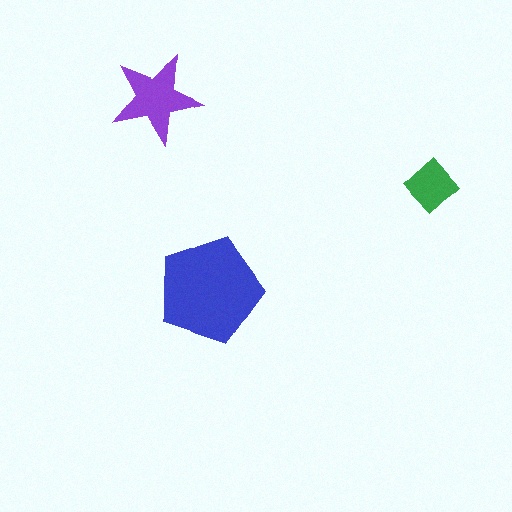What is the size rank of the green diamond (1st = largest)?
3rd.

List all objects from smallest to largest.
The green diamond, the purple star, the blue pentagon.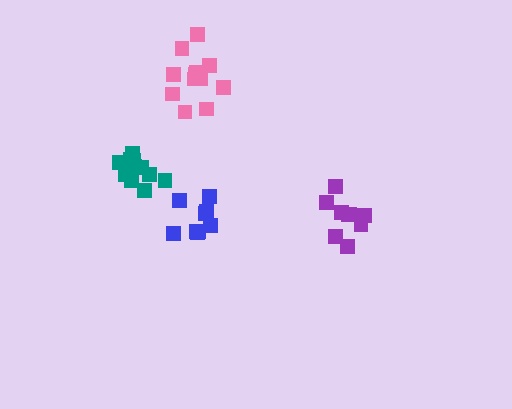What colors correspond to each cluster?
The clusters are colored: purple, pink, teal, blue.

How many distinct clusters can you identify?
There are 4 distinct clusters.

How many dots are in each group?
Group 1: 9 dots, Group 2: 12 dots, Group 3: 13 dots, Group 4: 9 dots (43 total).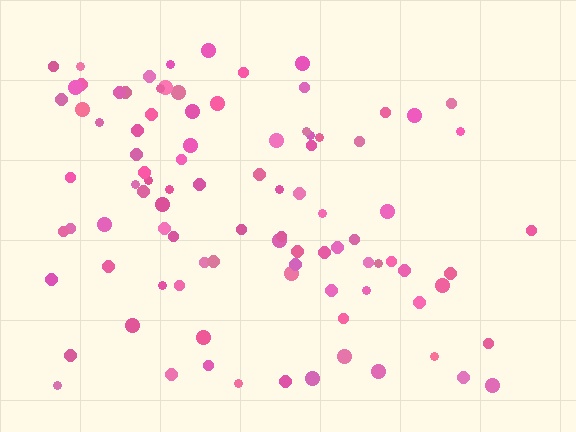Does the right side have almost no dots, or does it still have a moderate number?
Still a moderate number, just noticeably fewer than the left.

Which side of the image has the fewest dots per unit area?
The right.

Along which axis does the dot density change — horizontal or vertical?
Horizontal.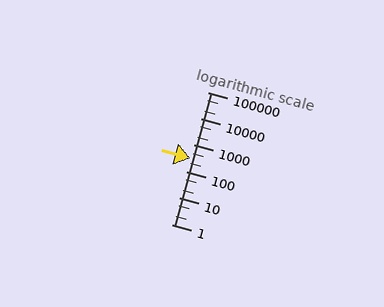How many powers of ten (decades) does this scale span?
The scale spans 5 decades, from 1 to 100000.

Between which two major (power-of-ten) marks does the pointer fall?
The pointer is between 100 and 1000.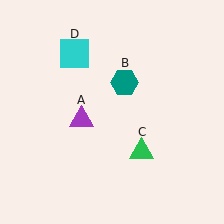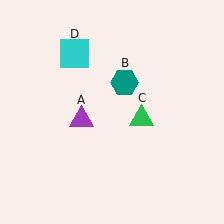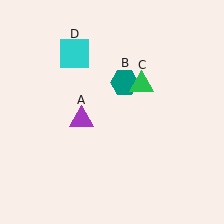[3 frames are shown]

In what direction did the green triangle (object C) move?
The green triangle (object C) moved up.